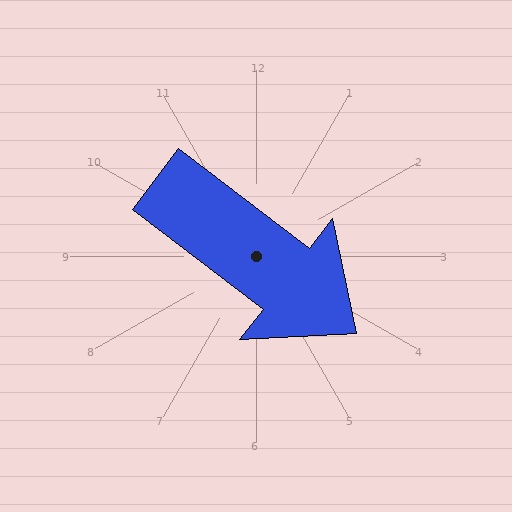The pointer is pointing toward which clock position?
Roughly 4 o'clock.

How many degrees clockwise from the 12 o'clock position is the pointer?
Approximately 127 degrees.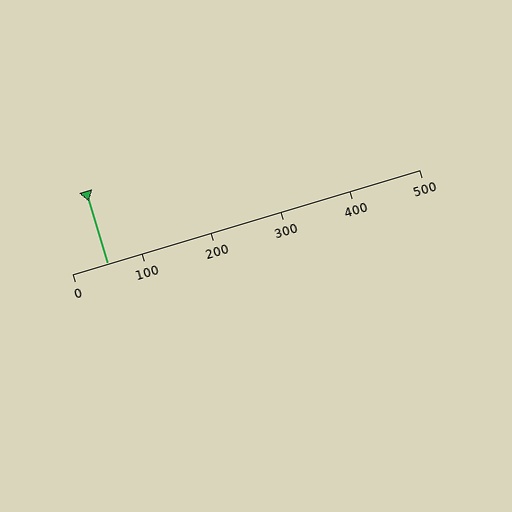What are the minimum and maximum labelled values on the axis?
The axis runs from 0 to 500.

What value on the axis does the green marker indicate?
The marker indicates approximately 50.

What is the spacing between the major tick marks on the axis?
The major ticks are spaced 100 apart.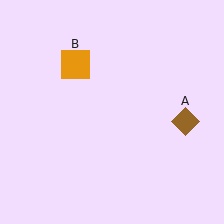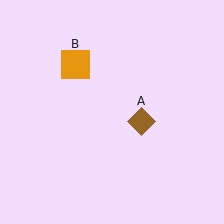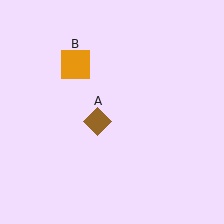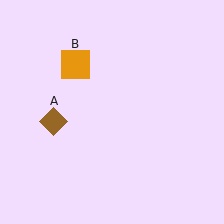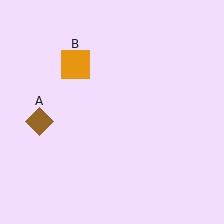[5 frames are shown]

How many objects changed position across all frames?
1 object changed position: brown diamond (object A).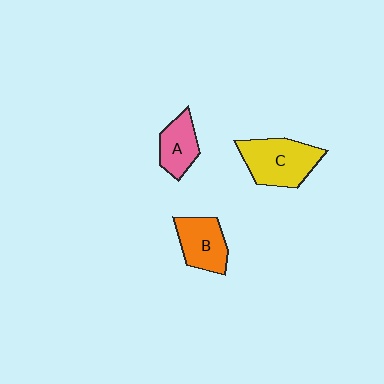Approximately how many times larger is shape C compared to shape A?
Approximately 1.6 times.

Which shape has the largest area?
Shape C (yellow).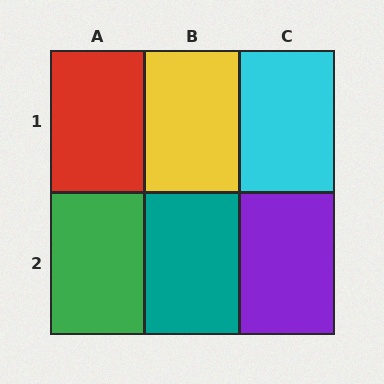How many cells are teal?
1 cell is teal.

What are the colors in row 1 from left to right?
Red, yellow, cyan.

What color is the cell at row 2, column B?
Teal.